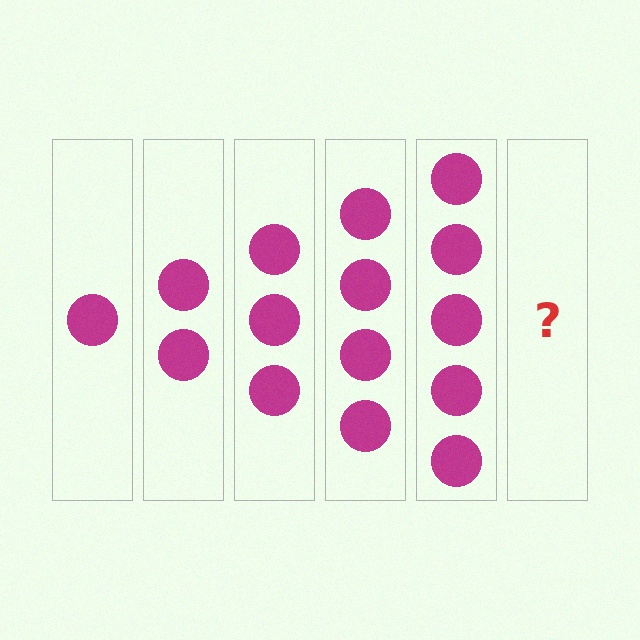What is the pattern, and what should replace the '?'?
The pattern is that each step adds one more circle. The '?' should be 6 circles.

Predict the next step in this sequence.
The next step is 6 circles.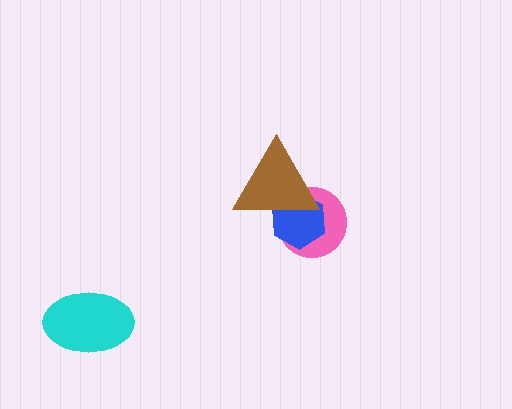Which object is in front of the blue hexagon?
The brown triangle is in front of the blue hexagon.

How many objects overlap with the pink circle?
2 objects overlap with the pink circle.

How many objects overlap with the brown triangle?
2 objects overlap with the brown triangle.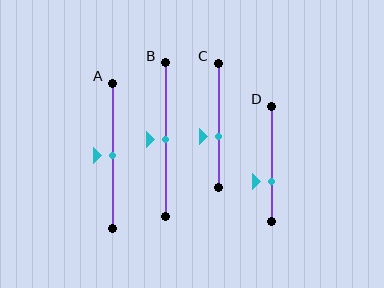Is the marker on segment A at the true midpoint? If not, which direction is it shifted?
Yes, the marker on segment A is at the true midpoint.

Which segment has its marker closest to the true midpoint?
Segment A has its marker closest to the true midpoint.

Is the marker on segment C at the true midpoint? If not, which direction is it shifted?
No, the marker on segment C is shifted downward by about 9% of the segment length.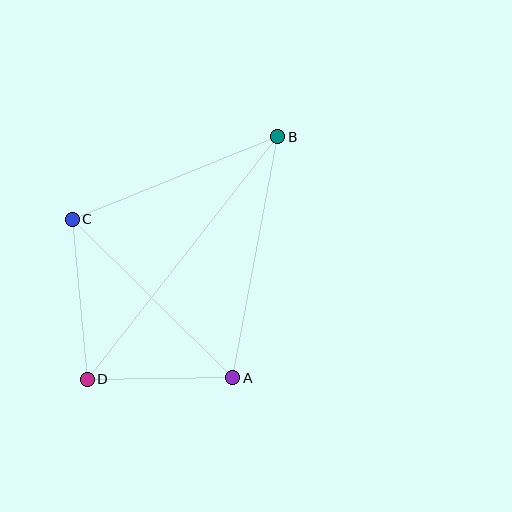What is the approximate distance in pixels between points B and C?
The distance between B and C is approximately 222 pixels.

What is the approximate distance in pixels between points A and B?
The distance between A and B is approximately 245 pixels.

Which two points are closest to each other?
Points A and D are closest to each other.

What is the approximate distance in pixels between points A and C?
The distance between A and C is approximately 226 pixels.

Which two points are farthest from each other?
Points B and D are farthest from each other.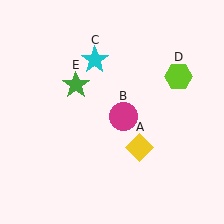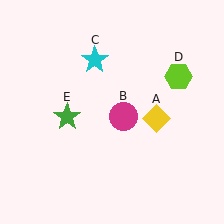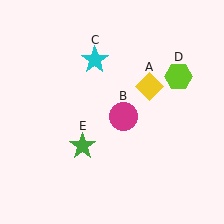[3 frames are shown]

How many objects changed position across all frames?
2 objects changed position: yellow diamond (object A), green star (object E).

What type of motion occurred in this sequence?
The yellow diamond (object A), green star (object E) rotated counterclockwise around the center of the scene.